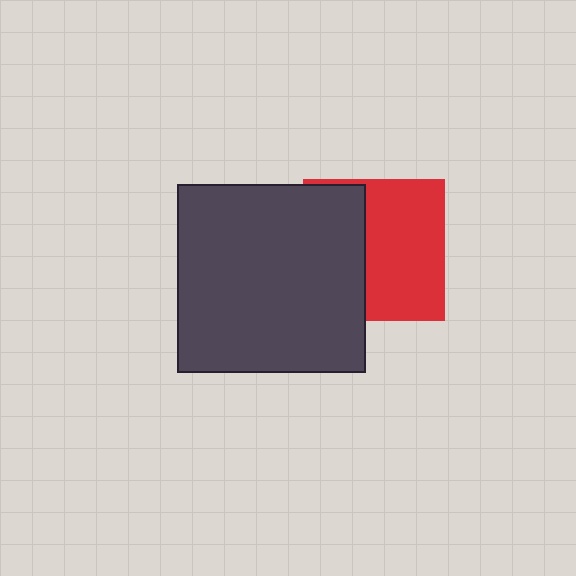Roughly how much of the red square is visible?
About half of it is visible (roughly 58%).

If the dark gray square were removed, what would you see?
You would see the complete red square.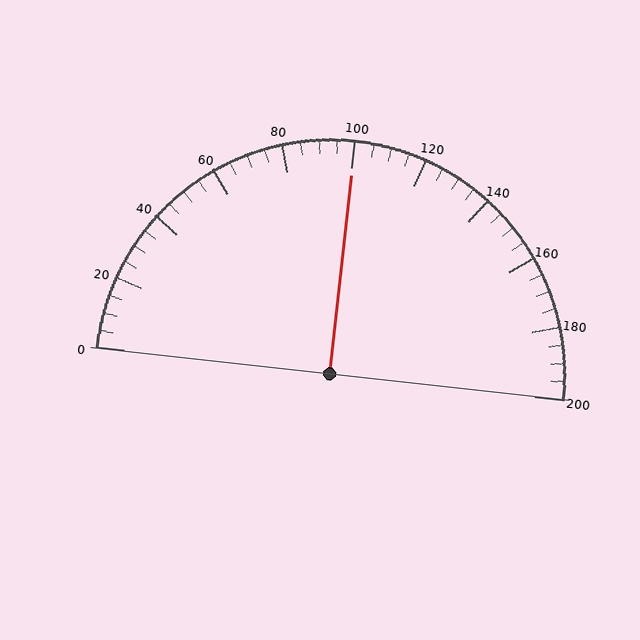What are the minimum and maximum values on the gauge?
The gauge ranges from 0 to 200.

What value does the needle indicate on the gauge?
The needle indicates approximately 100.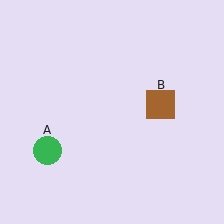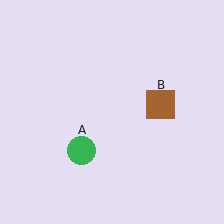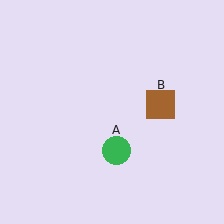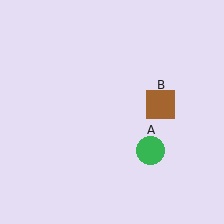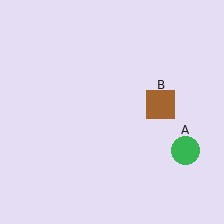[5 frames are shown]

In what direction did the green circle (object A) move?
The green circle (object A) moved right.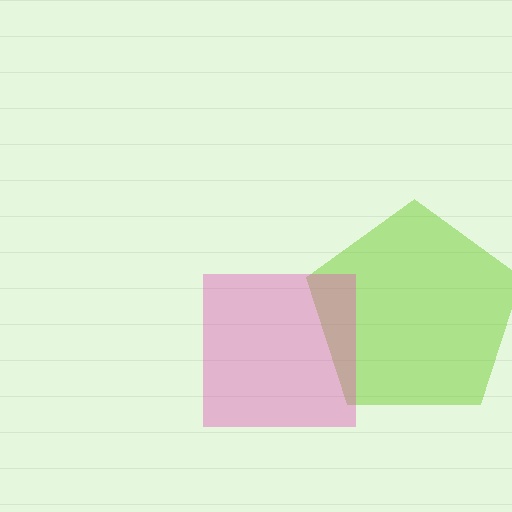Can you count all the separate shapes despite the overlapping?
Yes, there are 2 separate shapes.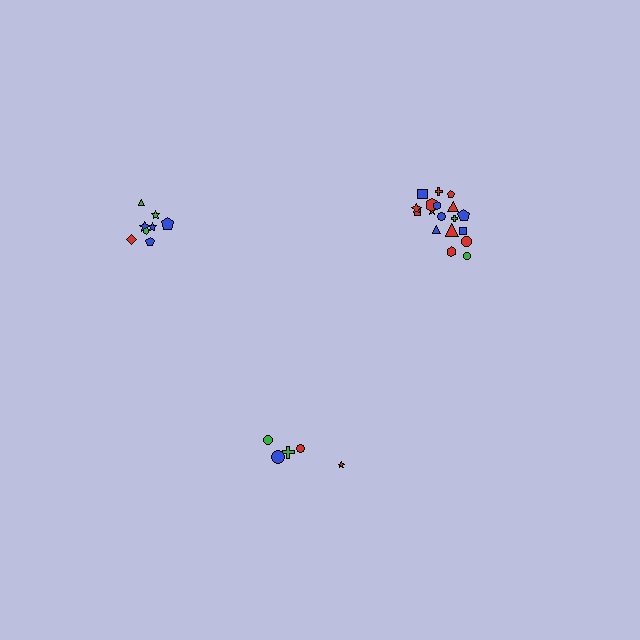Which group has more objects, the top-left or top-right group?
The top-right group.